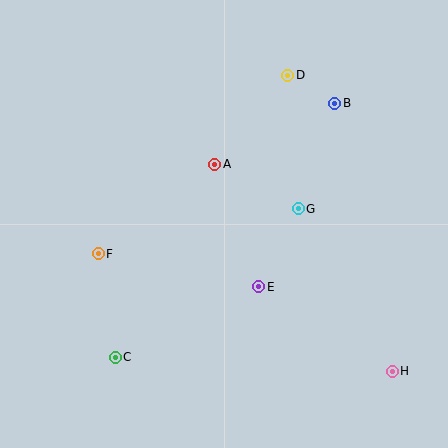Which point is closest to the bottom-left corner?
Point C is closest to the bottom-left corner.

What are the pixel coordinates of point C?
Point C is at (115, 357).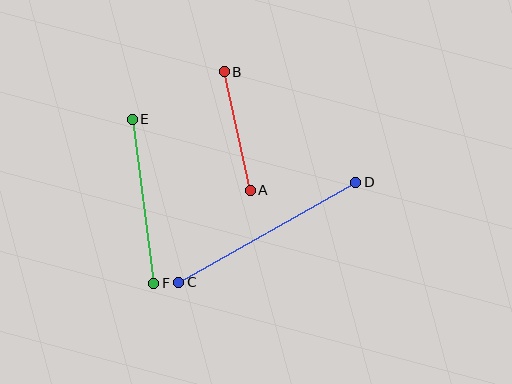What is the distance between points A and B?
The distance is approximately 121 pixels.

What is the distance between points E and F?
The distance is approximately 165 pixels.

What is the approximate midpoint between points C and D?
The midpoint is at approximately (267, 232) pixels.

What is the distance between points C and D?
The distance is approximately 203 pixels.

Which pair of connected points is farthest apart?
Points C and D are farthest apart.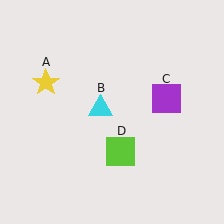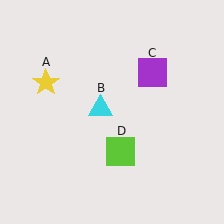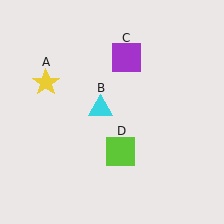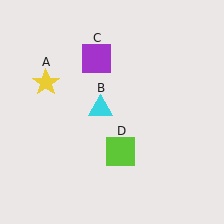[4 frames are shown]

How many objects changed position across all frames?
1 object changed position: purple square (object C).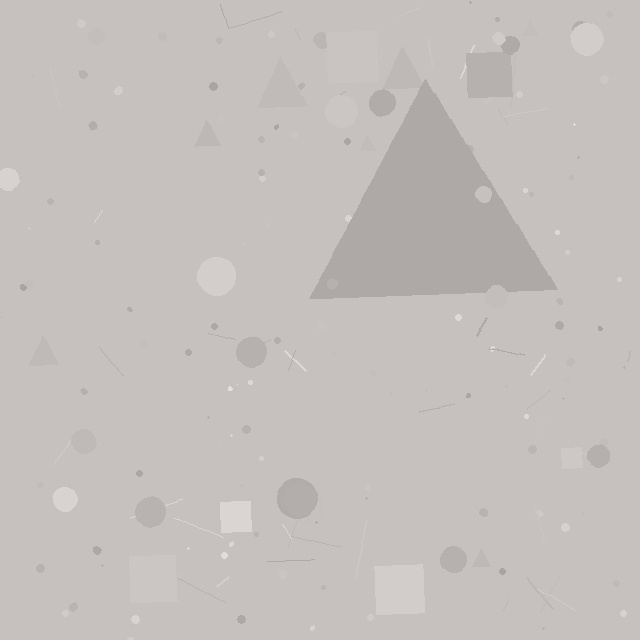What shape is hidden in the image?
A triangle is hidden in the image.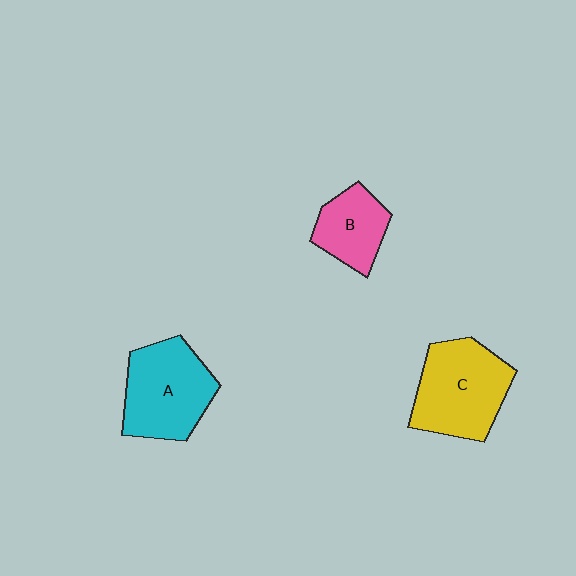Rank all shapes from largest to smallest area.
From largest to smallest: C (yellow), A (cyan), B (pink).